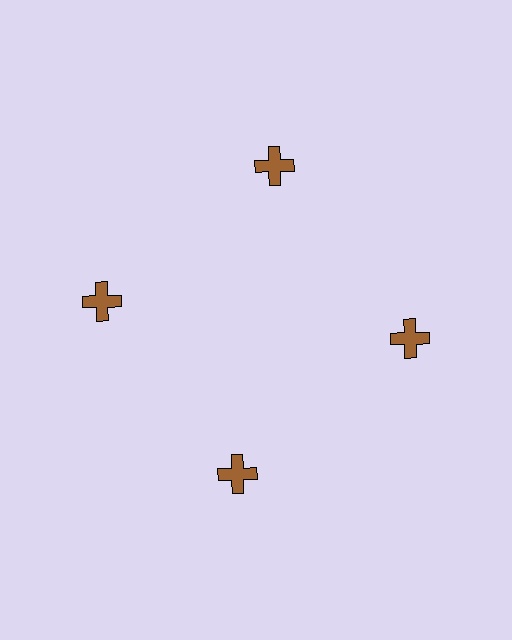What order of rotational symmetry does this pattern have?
This pattern has 4-fold rotational symmetry.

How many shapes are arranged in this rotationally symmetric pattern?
There are 4 shapes, arranged in 4 groups of 1.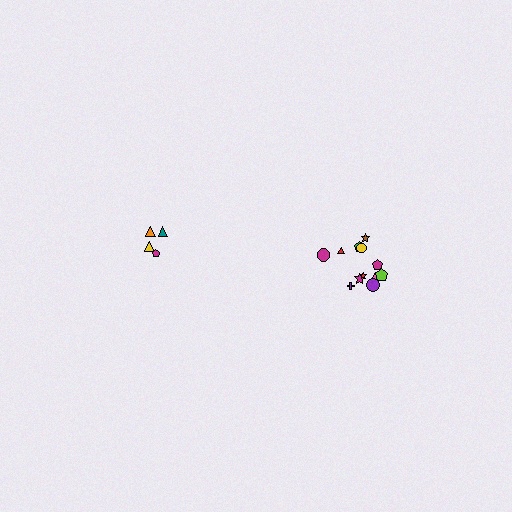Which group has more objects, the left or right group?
The right group.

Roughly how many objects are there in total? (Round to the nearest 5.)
Roughly 15 objects in total.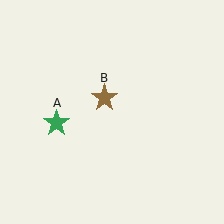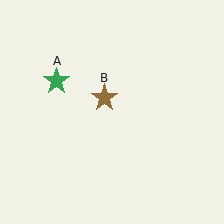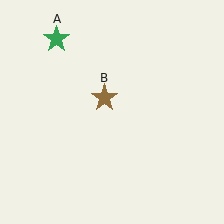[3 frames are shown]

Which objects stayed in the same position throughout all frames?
Brown star (object B) remained stationary.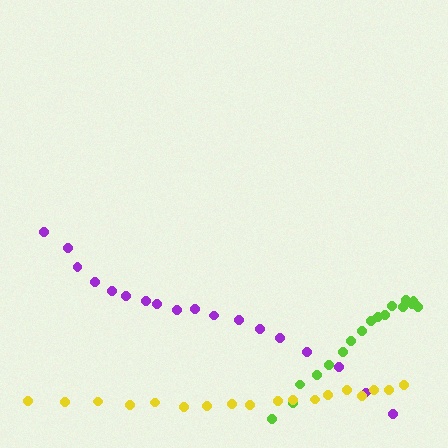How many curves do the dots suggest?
There are 3 distinct paths.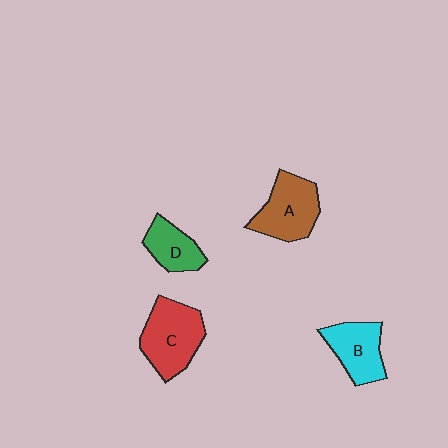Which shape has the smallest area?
Shape D (green).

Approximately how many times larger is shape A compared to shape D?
Approximately 1.5 times.